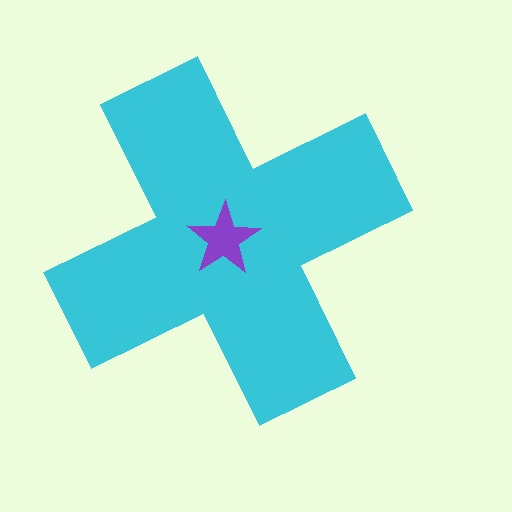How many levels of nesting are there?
2.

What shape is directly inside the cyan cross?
The purple star.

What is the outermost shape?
The cyan cross.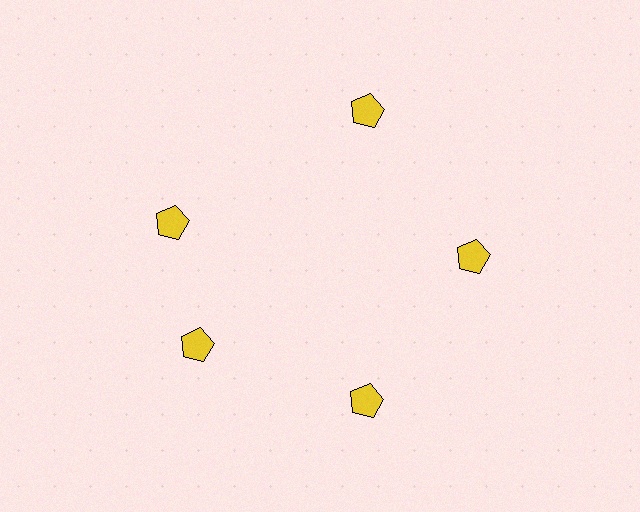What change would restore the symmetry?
The symmetry would be restored by rotating it back into even spacing with its neighbors so that all 5 pentagons sit at equal angles and equal distance from the center.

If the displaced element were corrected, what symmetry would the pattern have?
It would have 5-fold rotational symmetry — the pattern would map onto itself every 72 degrees.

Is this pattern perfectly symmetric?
No. The 5 yellow pentagons are arranged in a ring, but one element near the 10 o'clock position is rotated out of alignment along the ring, breaking the 5-fold rotational symmetry.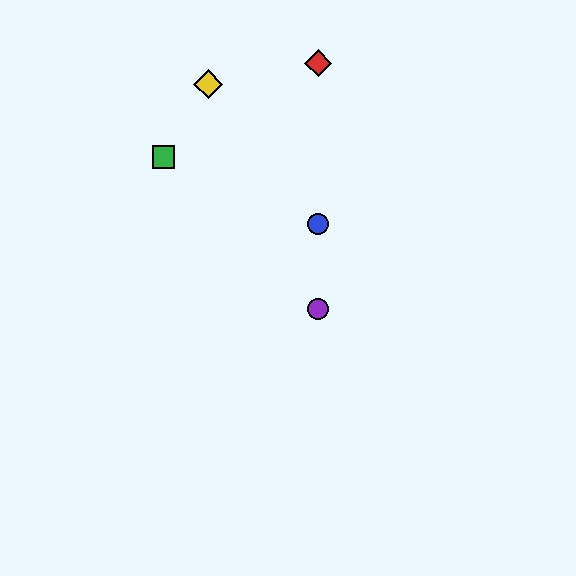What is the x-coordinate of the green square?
The green square is at x≈163.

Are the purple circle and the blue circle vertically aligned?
Yes, both are at x≈318.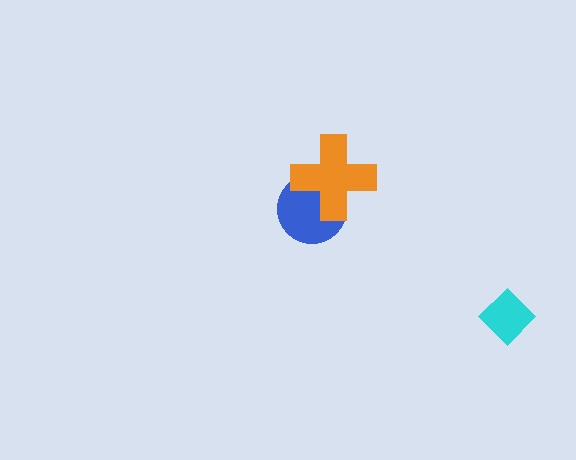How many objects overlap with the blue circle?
1 object overlaps with the blue circle.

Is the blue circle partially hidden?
Yes, it is partially covered by another shape.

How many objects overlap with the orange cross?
1 object overlaps with the orange cross.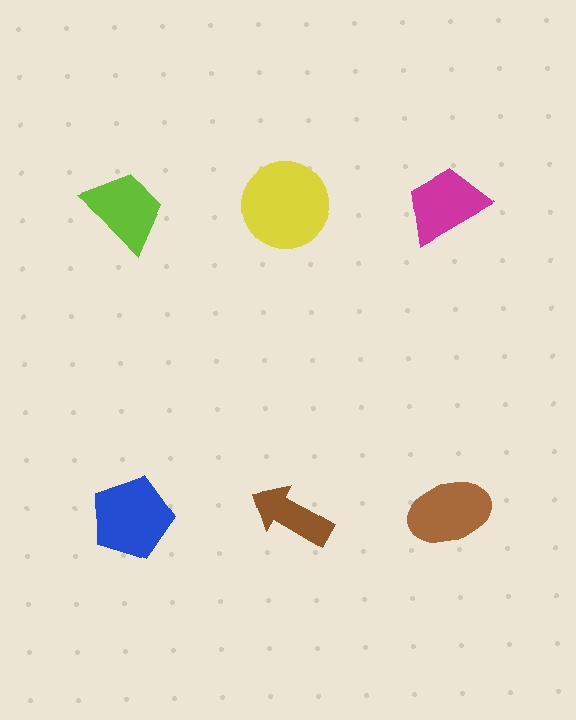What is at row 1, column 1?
A lime trapezoid.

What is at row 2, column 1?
A blue pentagon.